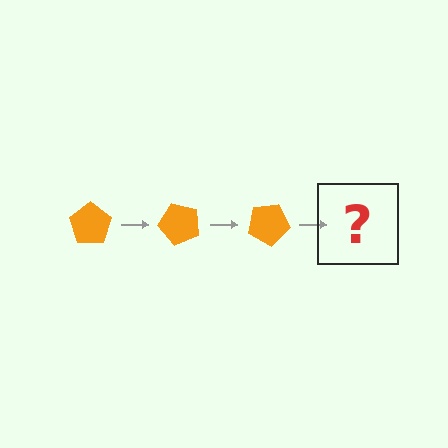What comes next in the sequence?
The next element should be an orange pentagon rotated 150 degrees.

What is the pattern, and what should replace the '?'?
The pattern is that the pentagon rotates 50 degrees each step. The '?' should be an orange pentagon rotated 150 degrees.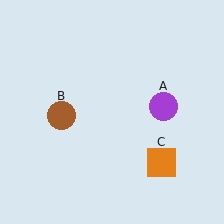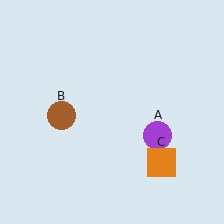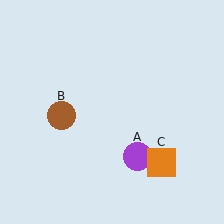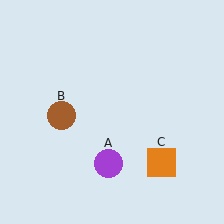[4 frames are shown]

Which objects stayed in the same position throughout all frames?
Brown circle (object B) and orange square (object C) remained stationary.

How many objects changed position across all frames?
1 object changed position: purple circle (object A).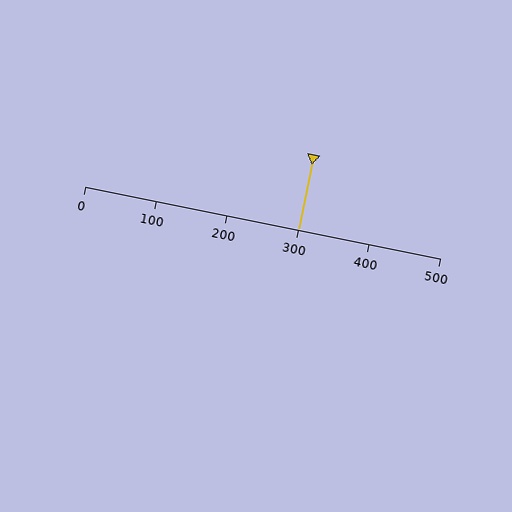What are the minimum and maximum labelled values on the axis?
The axis runs from 0 to 500.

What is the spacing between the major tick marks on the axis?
The major ticks are spaced 100 apart.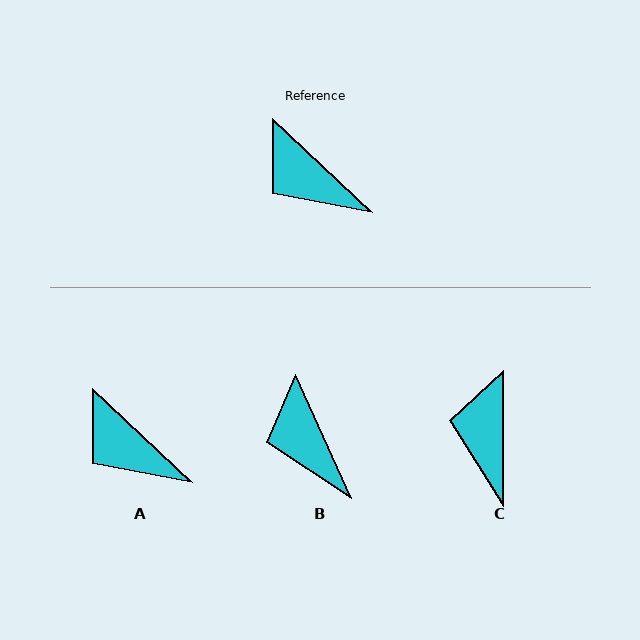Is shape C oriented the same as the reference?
No, it is off by about 47 degrees.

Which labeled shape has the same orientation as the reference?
A.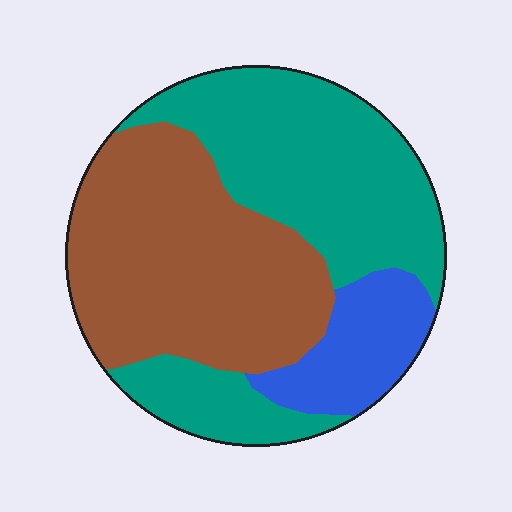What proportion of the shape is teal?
Teal covers 44% of the shape.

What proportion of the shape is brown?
Brown covers about 40% of the shape.